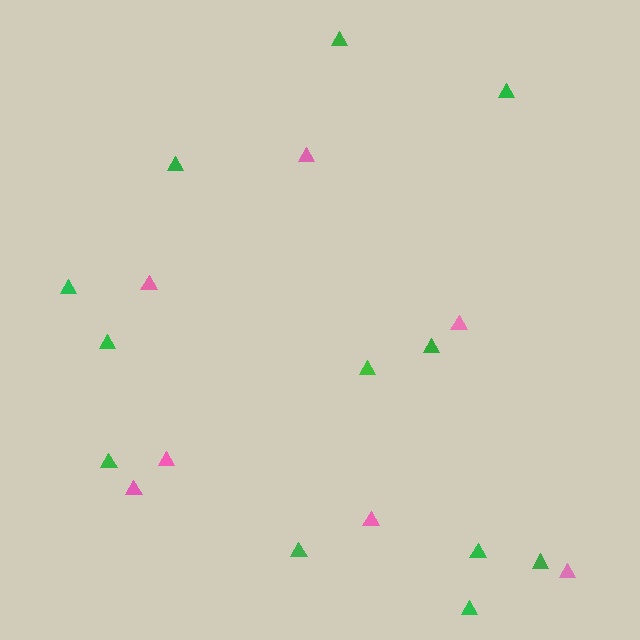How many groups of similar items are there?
There are 2 groups: one group of pink triangles (7) and one group of green triangles (12).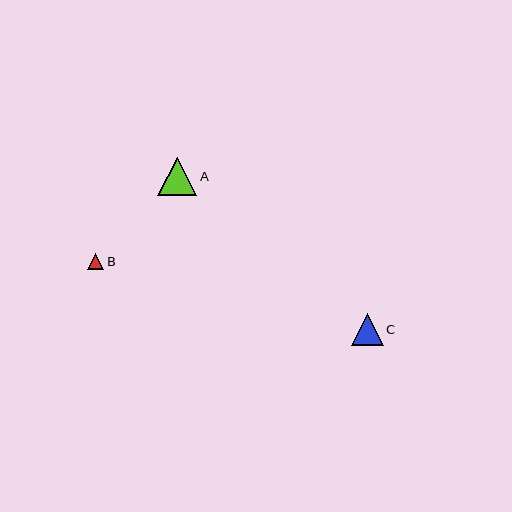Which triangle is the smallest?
Triangle B is the smallest with a size of approximately 16 pixels.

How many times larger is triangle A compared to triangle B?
Triangle A is approximately 2.5 times the size of triangle B.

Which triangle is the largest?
Triangle A is the largest with a size of approximately 39 pixels.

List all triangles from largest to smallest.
From largest to smallest: A, C, B.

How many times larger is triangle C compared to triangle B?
Triangle C is approximately 2.0 times the size of triangle B.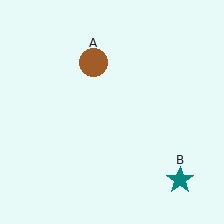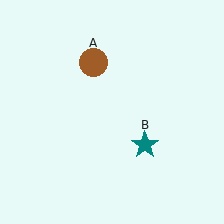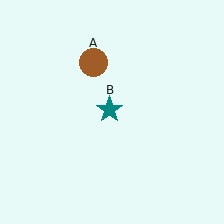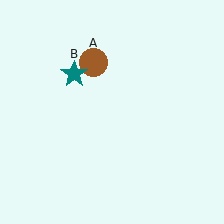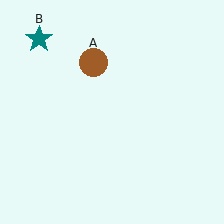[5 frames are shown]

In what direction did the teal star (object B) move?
The teal star (object B) moved up and to the left.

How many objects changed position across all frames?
1 object changed position: teal star (object B).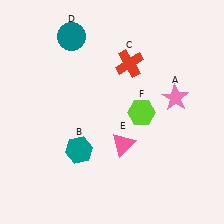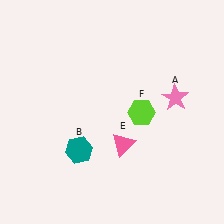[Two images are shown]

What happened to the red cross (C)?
The red cross (C) was removed in Image 2. It was in the top-right area of Image 1.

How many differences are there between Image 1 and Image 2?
There are 2 differences between the two images.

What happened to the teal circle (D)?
The teal circle (D) was removed in Image 2. It was in the top-left area of Image 1.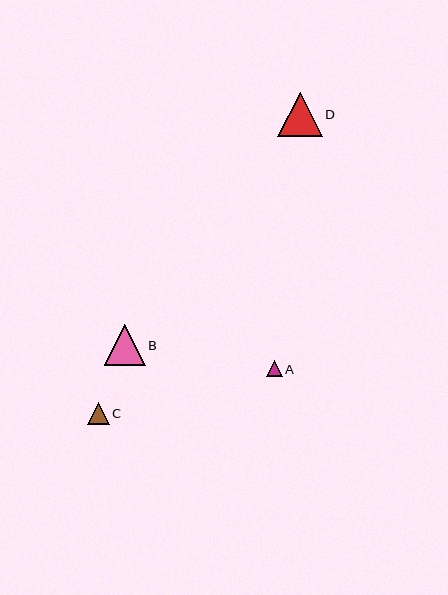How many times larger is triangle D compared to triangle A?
Triangle D is approximately 2.9 times the size of triangle A.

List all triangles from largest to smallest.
From largest to smallest: D, B, C, A.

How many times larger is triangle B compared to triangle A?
Triangle B is approximately 2.7 times the size of triangle A.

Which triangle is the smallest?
Triangle A is the smallest with a size of approximately 15 pixels.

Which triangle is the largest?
Triangle D is the largest with a size of approximately 44 pixels.